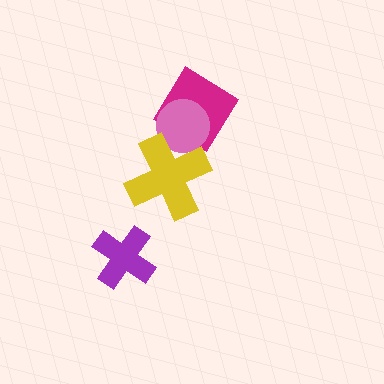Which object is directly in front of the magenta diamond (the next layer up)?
The pink circle is directly in front of the magenta diamond.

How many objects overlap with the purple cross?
0 objects overlap with the purple cross.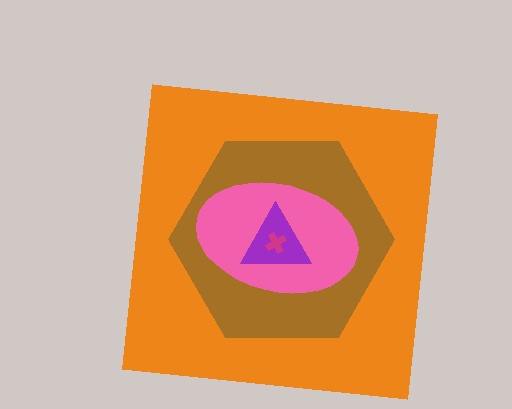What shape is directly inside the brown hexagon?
The pink ellipse.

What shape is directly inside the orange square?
The brown hexagon.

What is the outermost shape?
The orange square.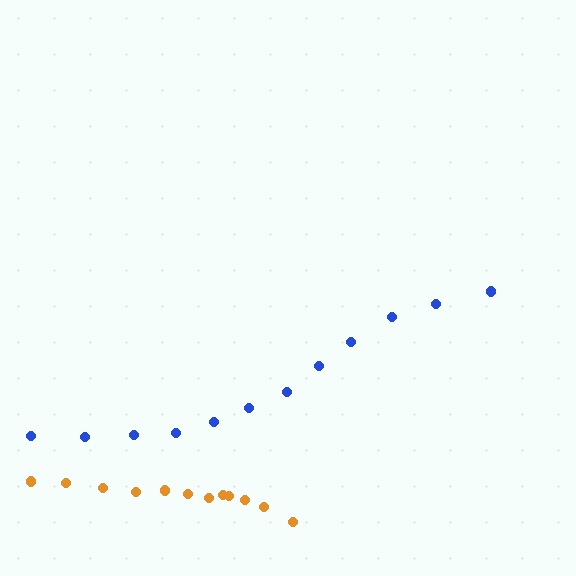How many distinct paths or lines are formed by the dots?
There are 2 distinct paths.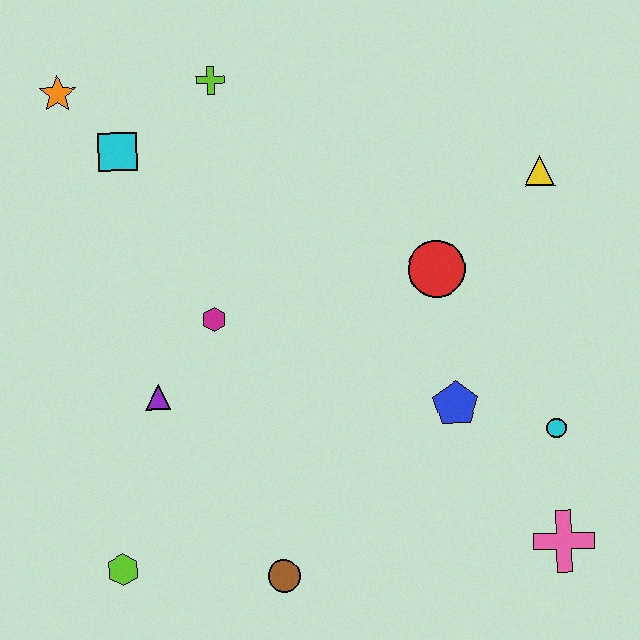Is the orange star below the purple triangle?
No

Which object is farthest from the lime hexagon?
The yellow triangle is farthest from the lime hexagon.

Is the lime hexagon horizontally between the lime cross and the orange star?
Yes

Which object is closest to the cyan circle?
The blue pentagon is closest to the cyan circle.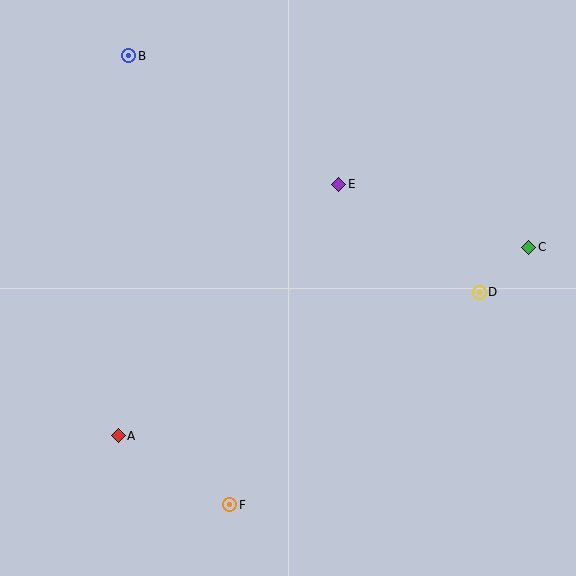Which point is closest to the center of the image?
Point E at (339, 184) is closest to the center.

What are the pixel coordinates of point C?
Point C is at (529, 247).